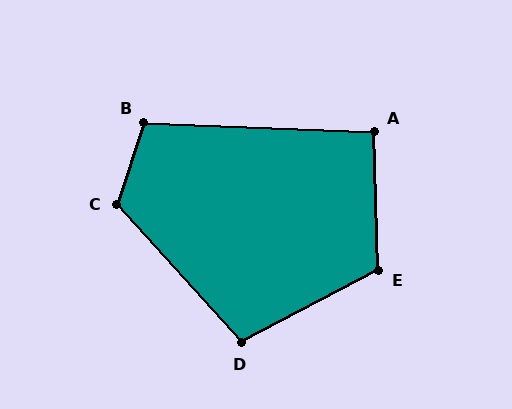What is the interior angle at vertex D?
Approximately 104 degrees (obtuse).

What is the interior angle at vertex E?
Approximately 116 degrees (obtuse).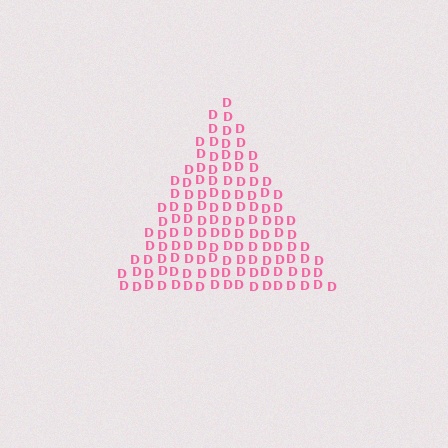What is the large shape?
The large shape is a triangle.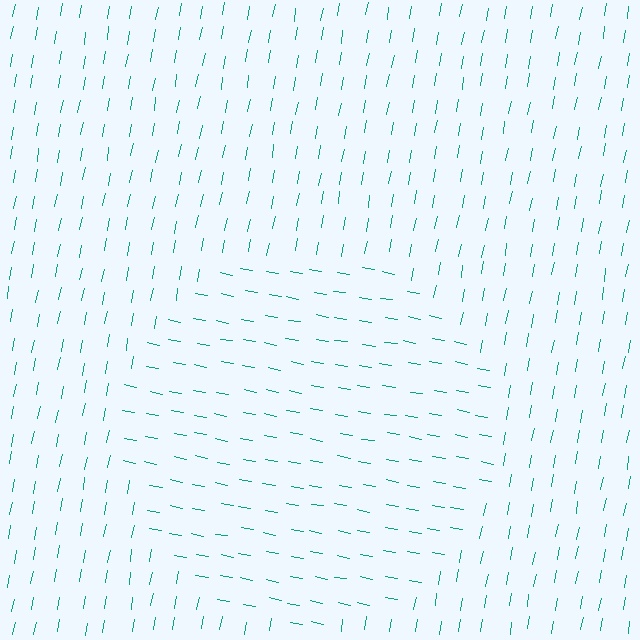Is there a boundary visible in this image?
Yes, there is a texture boundary formed by a change in line orientation.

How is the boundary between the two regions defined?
The boundary is defined purely by a change in line orientation (approximately 90 degrees difference). All lines are the same color and thickness.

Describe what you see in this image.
The image is filled with small teal line segments. A circle region in the image has lines oriented differently from the surrounding lines, creating a visible texture boundary.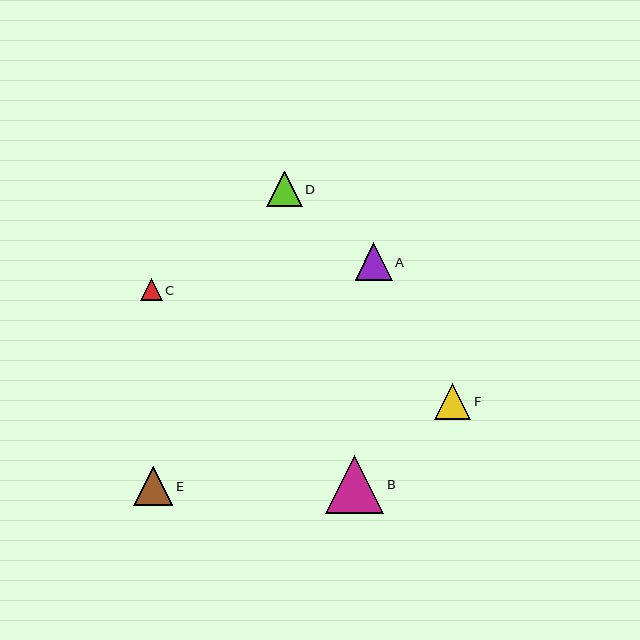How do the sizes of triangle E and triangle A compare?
Triangle E and triangle A are approximately the same size.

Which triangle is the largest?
Triangle B is the largest with a size of approximately 58 pixels.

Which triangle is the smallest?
Triangle C is the smallest with a size of approximately 22 pixels.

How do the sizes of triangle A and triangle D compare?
Triangle A and triangle D are approximately the same size.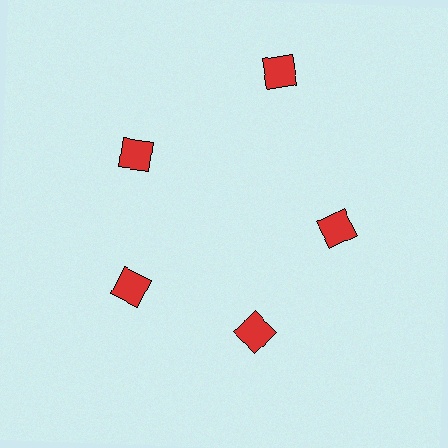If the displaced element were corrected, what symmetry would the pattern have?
It would have 5-fold rotational symmetry — the pattern would map onto itself every 72 degrees.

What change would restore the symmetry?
The symmetry would be restored by moving it inward, back onto the ring so that all 5 diamonds sit at equal angles and equal distance from the center.